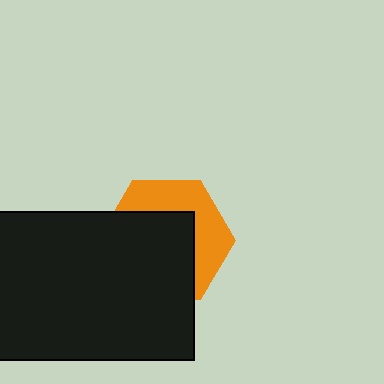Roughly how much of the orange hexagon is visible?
A small part of it is visible (roughly 41%).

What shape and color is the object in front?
The object in front is a black rectangle.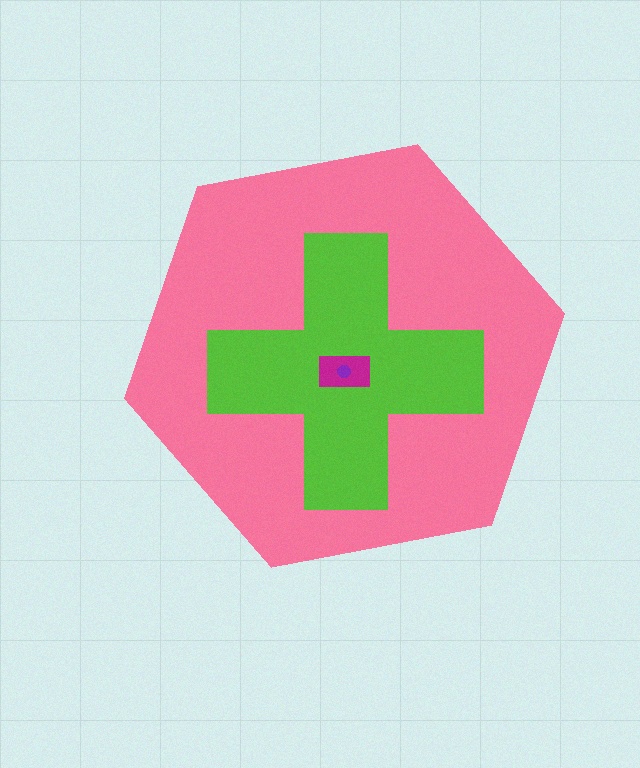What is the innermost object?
The purple circle.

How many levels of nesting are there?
4.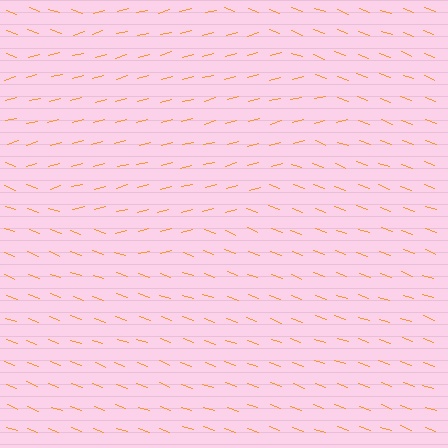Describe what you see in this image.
The image is filled with small orange line segments. A diamond region in the image has lines oriented differently from the surrounding lines, creating a visible texture boundary.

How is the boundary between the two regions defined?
The boundary is defined purely by a change in line orientation (approximately 35 degrees difference). All lines are the same color and thickness.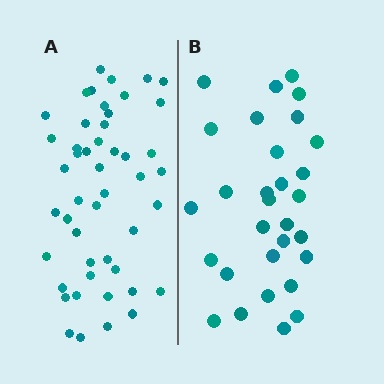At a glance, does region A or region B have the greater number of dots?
Region A (the left region) has more dots.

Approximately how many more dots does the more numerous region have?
Region A has approximately 20 more dots than region B.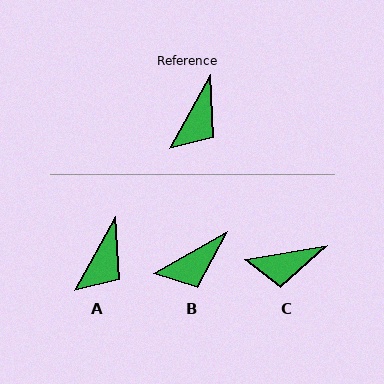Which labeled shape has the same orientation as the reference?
A.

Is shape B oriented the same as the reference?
No, it is off by about 31 degrees.